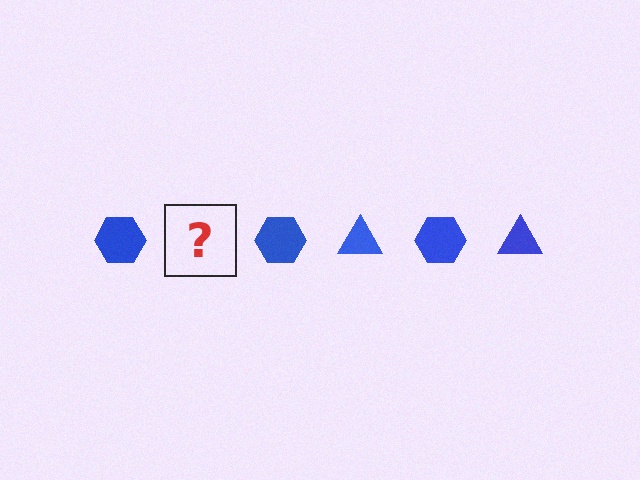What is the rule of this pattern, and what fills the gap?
The rule is that the pattern cycles through hexagon, triangle shapes in blue. The gap should be filled with a blue triangle.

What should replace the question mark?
The question mark should be replaced with a blue triangle.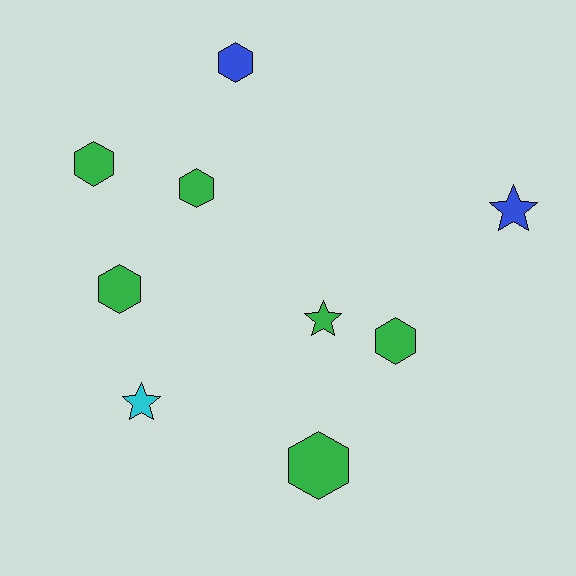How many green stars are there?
There is 1 green star.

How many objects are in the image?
There are 9 objects.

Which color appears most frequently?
Green, with 6 objects.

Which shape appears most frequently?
Hexagon, with 6 objects.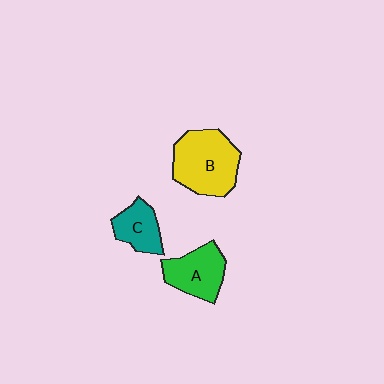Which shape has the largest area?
Shape B (yellow).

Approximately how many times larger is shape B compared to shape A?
Approximately 1.4 times.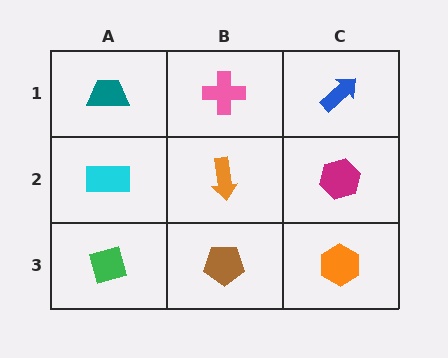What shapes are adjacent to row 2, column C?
A blue arrow (row 1, column C), an orange hexagon (row 3, column C), an orange arrow (row 2, column B).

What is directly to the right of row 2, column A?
An orange arrow.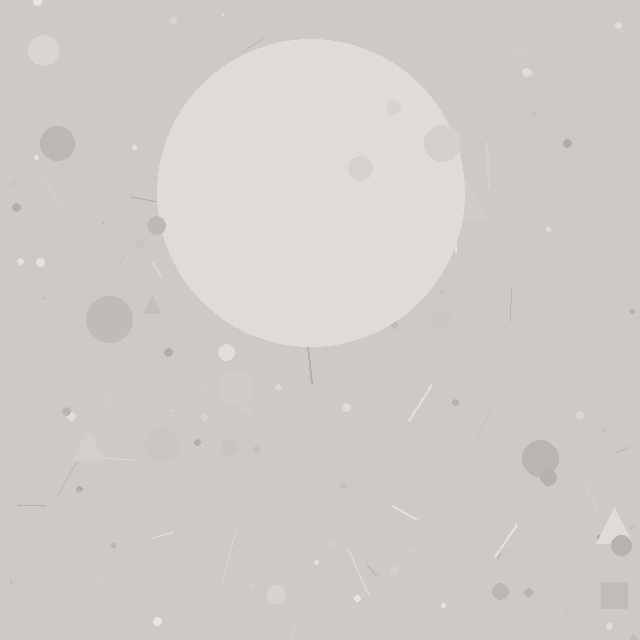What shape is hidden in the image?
A circle is hidden in the image.